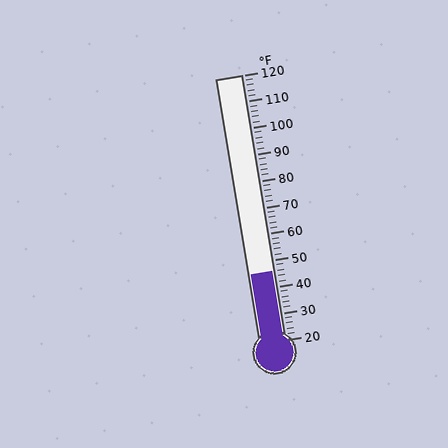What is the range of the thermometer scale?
The thermometer scale ranges from 20°F to 120°F.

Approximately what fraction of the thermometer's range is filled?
The thermometer is filled to approximately 25% of its range.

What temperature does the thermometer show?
The thermometer shows approximately 46°F.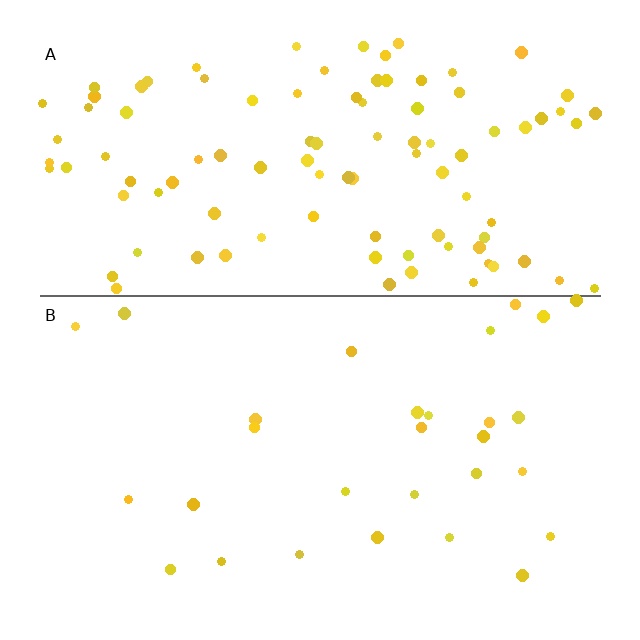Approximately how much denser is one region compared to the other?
Approximately 3.5× — region A over region B.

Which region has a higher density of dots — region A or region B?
A (the top).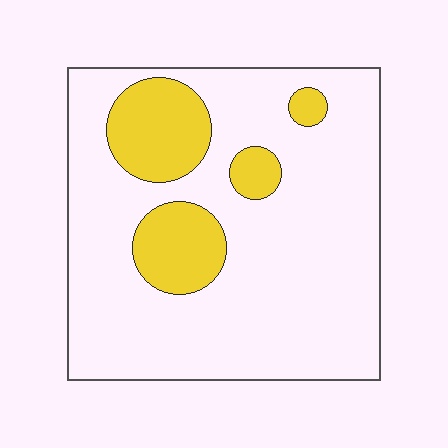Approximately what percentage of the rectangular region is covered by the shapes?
Approximately 20%.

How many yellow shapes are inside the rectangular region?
4.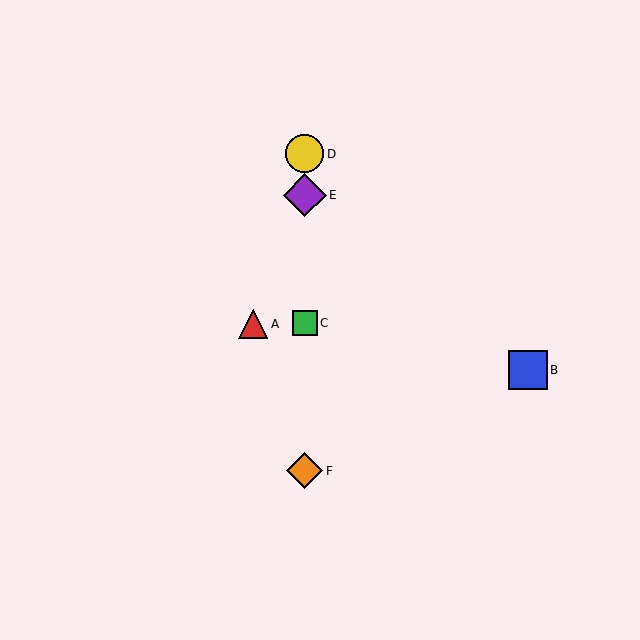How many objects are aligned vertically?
4 objects (C, D, E, F) are aligned vertically.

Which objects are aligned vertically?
Objects C, D, E, F are aligned vertically.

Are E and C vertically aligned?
Yes, both are at x≈305.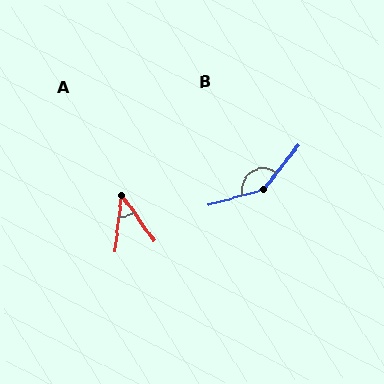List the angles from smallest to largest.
A (42°), B (145°).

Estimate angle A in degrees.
Approximately 42 degrees.